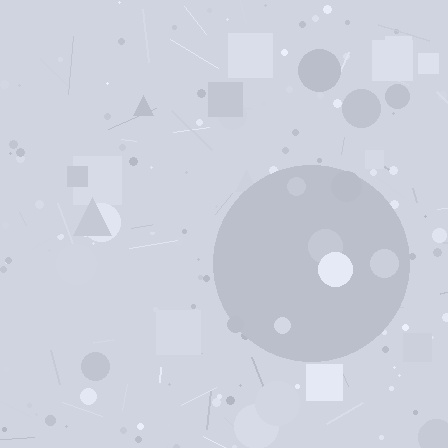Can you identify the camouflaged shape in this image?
The camouflaged shape is a circle.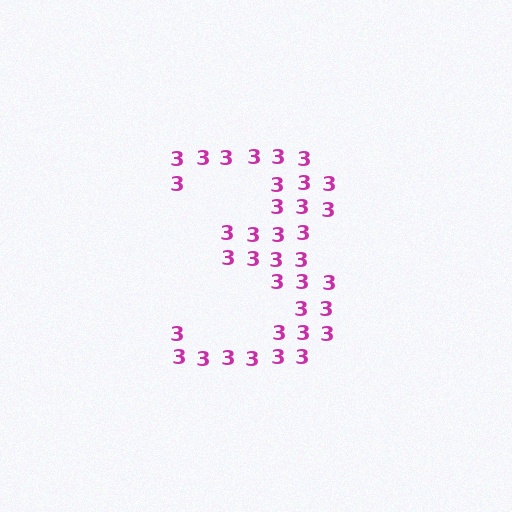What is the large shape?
The large shape is the digit 3.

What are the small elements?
The small elements are digit 3's.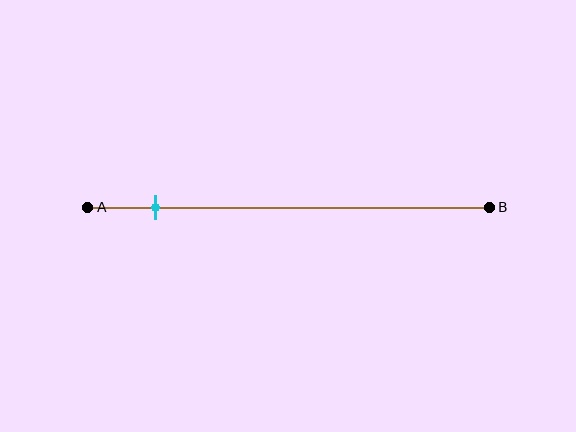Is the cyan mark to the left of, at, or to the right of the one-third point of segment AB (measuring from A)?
The cyan mark is to the left of the one-third point of segment AB.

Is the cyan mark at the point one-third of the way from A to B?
No, the mark is at about 15% from A, not at the 33% one-third point.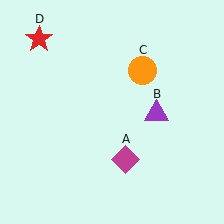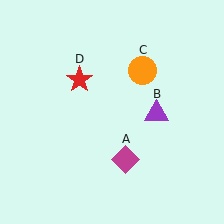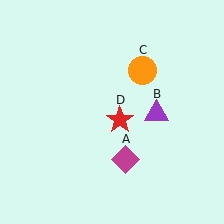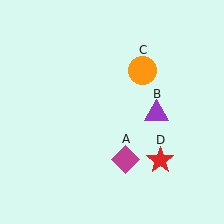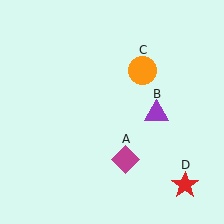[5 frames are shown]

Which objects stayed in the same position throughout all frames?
Magenta diamond (object A) and purple triangle (object B) and orange circle (object C) remained stationary.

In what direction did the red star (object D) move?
The red star (object D) moved down and to the right.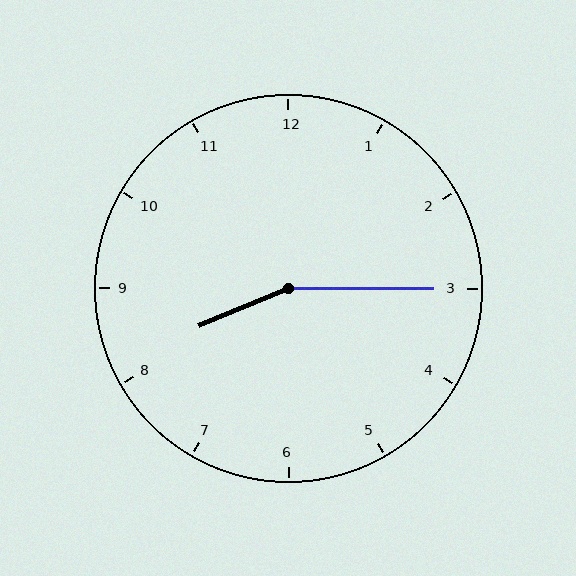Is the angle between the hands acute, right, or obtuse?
It is obtuse.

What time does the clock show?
8:15.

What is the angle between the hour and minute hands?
Approximately 158 degrees.